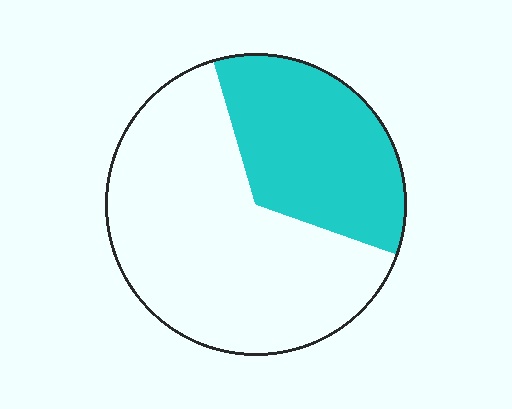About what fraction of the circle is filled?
About one third (1/3).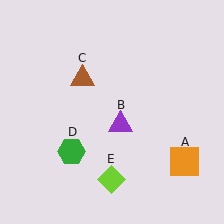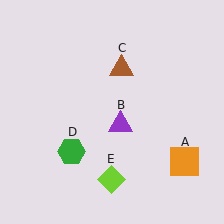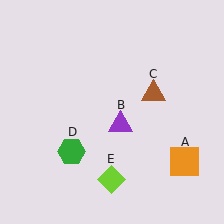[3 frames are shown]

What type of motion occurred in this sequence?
The brown triangle (object C) rotated clockwise around the center of the scene.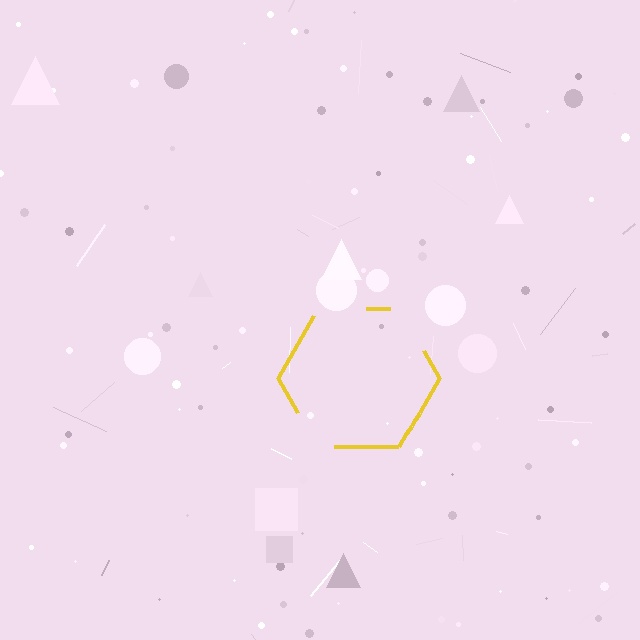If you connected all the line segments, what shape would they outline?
They would outline a hexagon.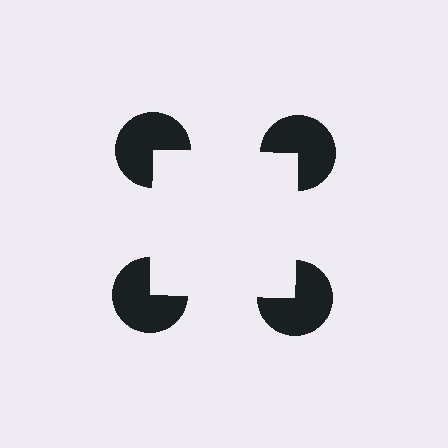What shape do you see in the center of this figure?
An illusory square — its edges are inferred from the aligned wedge cuts in the pac-man discs, not physically drawn.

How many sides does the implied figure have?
4 sides.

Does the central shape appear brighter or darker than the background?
It typically appears slightly brighter than the background, even though no actual brightness change is drawn.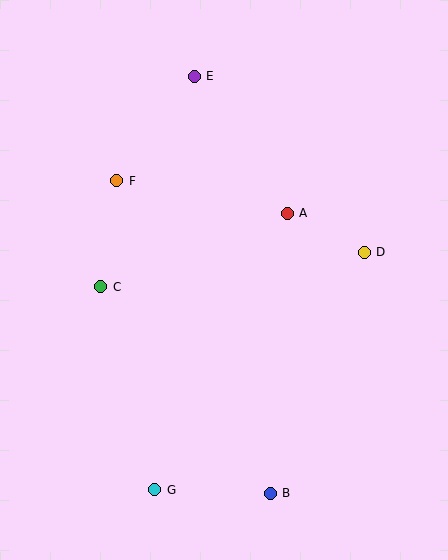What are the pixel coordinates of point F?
Point F is at (117, 181).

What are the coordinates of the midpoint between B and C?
The midpoint between B and C is at (186, 390).